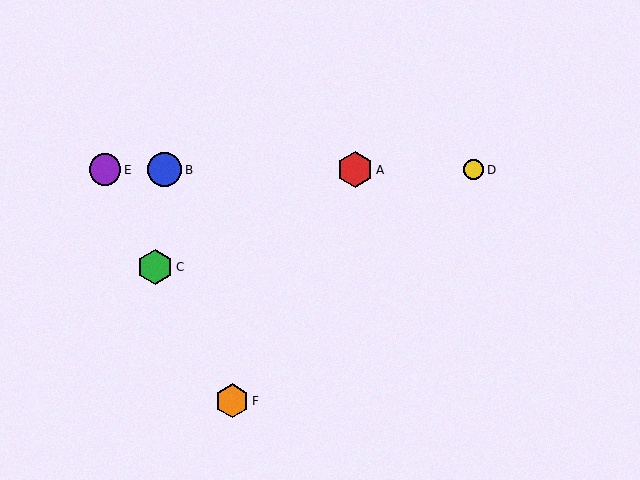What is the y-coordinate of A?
Object A is at y≈170.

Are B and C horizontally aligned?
No, B is at y≈170 and C is at y≈267.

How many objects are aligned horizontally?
4 objects (A, B, D, E) are aligned horizontally.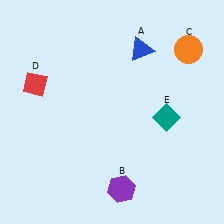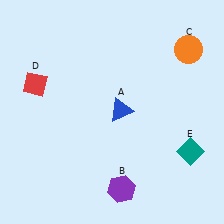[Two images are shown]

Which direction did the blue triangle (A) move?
The blue triangle (A) moved down.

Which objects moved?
The objects that moved are: the blue triangle (A), the teal diamond (E).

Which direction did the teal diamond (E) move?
The teal diamond (E) moved down.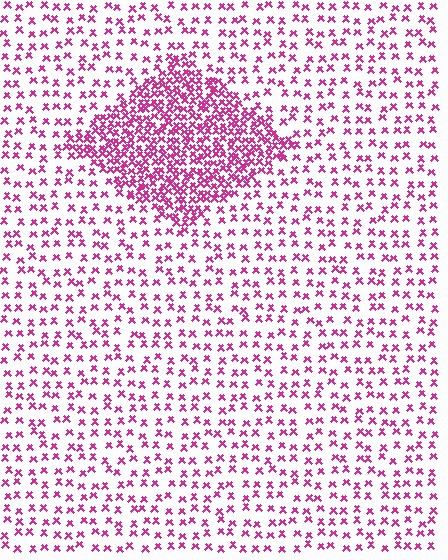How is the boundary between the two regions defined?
The boundary is defined by a change in element density (approximately 2.8x ratio). All elements are the same color, size, and shape.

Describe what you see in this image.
The image contains small magenta elements arranged at two different densities. A diamond-shaped region is visible where the elements are more densely packed than the surrounding area.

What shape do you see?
I see a diamond.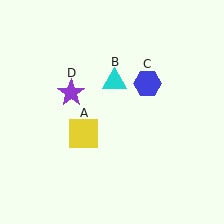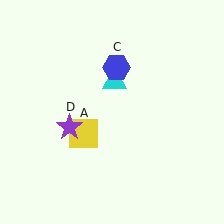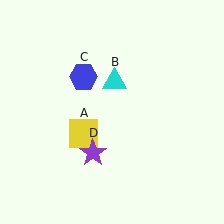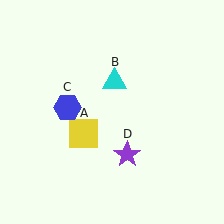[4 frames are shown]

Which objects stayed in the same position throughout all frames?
Yellow square (object A) and cyan triangle (object B) remained stationary.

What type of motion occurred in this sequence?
The blue hexagon (object C), purple star (object D) rotated counterclockwise around the center of the scene.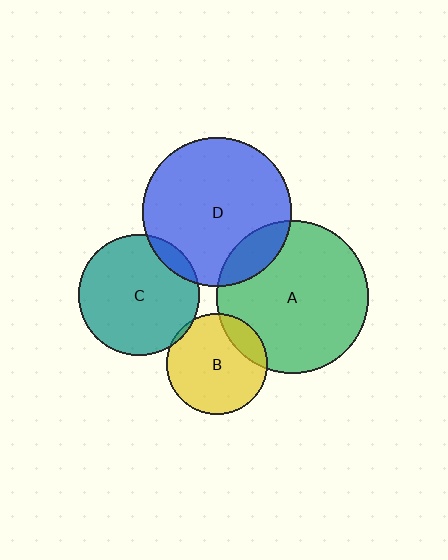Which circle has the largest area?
Circle A (green).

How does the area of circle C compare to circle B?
Approximately 1.4 times.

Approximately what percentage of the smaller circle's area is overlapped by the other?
Approximately 10%.